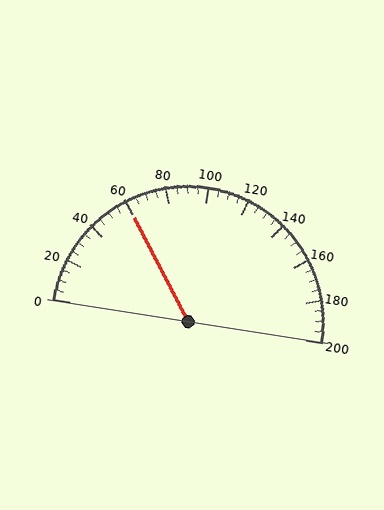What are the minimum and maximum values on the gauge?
The gauge ranges from 0 to 200.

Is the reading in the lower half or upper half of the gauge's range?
The reading is in the lower half of the range (0 to 200).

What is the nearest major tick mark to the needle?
The nearest major tick mark is 60.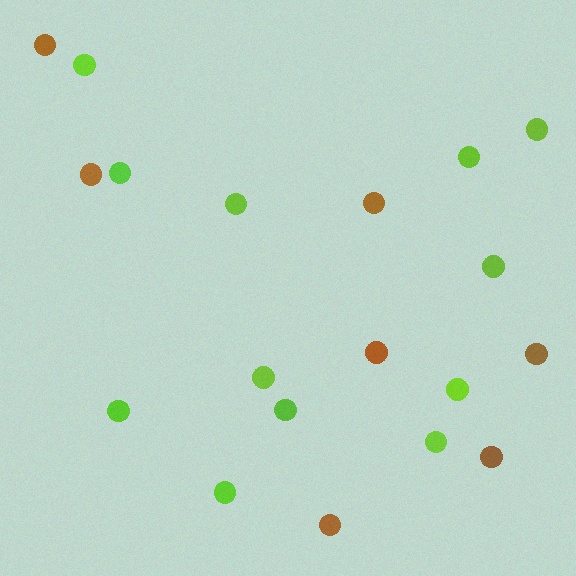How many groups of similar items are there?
There are 2 groups: one group of lime circles (12) and one group of brown circles (7).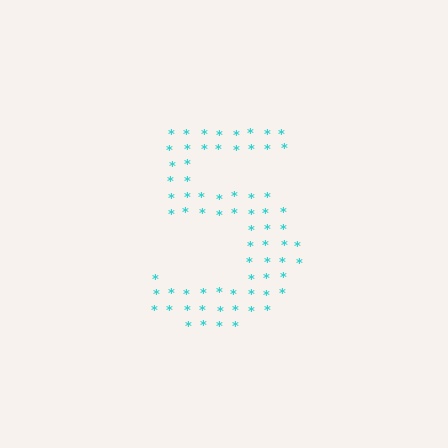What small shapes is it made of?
It is made of small asterisks.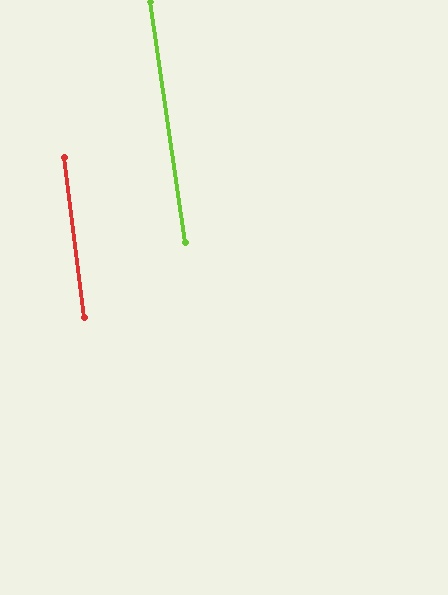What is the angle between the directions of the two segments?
Approximately 1 degree.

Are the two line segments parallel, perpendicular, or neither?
Parallel — their directions differ by only 1.1°.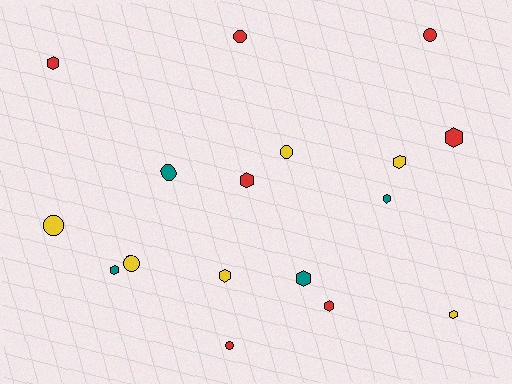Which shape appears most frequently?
Hexagon, with 10 objects.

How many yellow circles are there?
There are 3 yellow circles.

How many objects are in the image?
There are 17 objects.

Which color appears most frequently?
Red, with 7 objects.